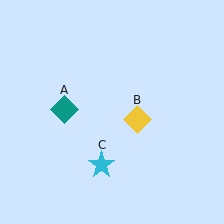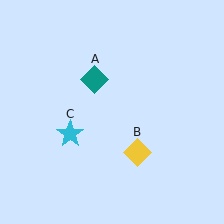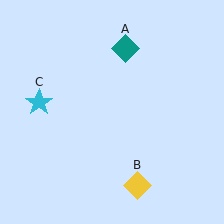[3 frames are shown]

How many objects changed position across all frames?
3 objects changed position: teal diamond (object A), yellow diamond (object B), cyan star (object C).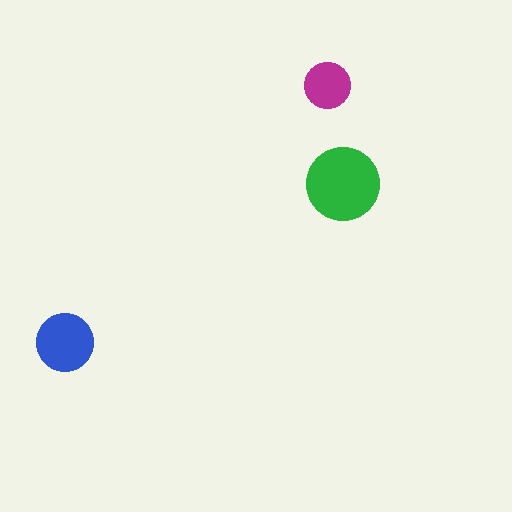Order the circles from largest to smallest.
the green one, the blue one, the magenta one.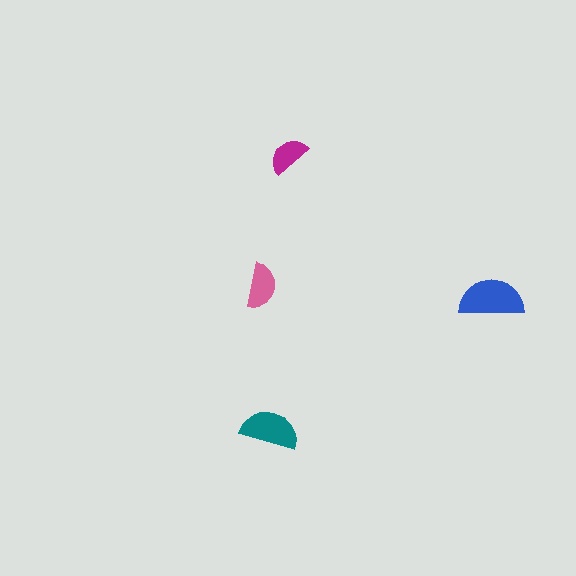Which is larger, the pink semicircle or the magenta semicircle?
The pink one.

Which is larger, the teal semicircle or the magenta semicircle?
The teal one.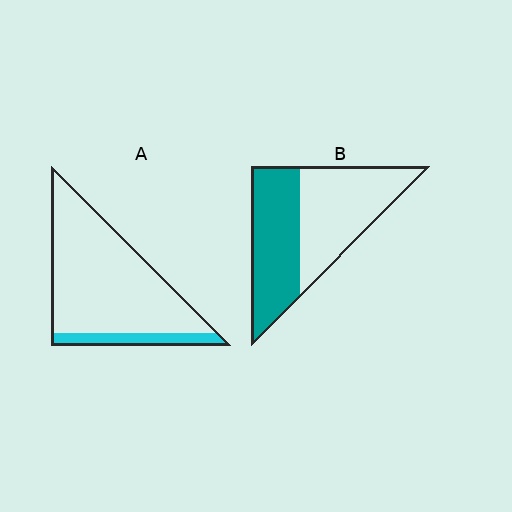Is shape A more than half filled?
No.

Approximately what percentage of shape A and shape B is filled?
A is approximately 15% and B is approximately 45%.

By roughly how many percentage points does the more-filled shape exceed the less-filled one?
By roughly 35 percentage points (B over A).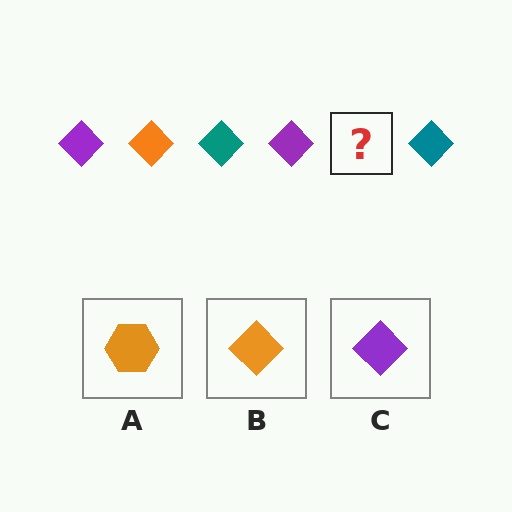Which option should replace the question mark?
Option B.